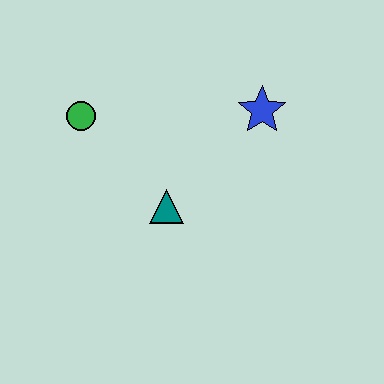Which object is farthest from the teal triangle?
The blue star is farthest from the teal triangle.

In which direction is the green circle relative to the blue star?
The green circle is to the left of the blue star.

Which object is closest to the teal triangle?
The green circle is closest to the teal triangle.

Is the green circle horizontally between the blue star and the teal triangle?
No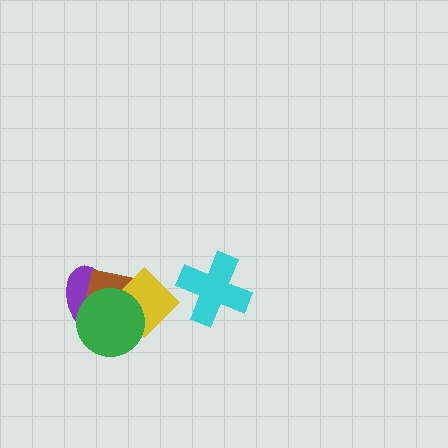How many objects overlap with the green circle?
3 objects overlap with the green circle.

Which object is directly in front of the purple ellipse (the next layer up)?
The brown rectangle is directly in front of the purple ellipse.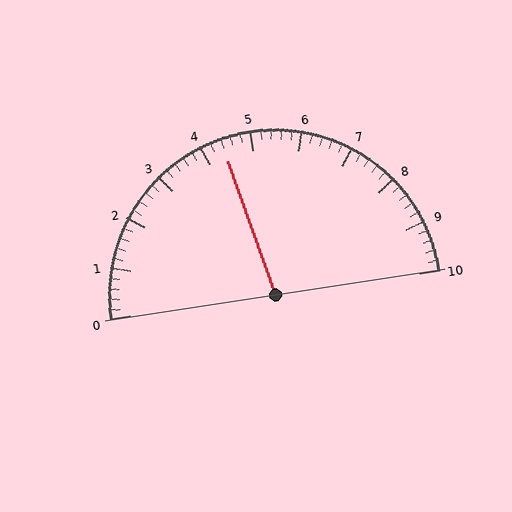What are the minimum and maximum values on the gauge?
The gauge ranges from 0 to 10.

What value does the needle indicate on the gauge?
The needle indicates approximately 4.4.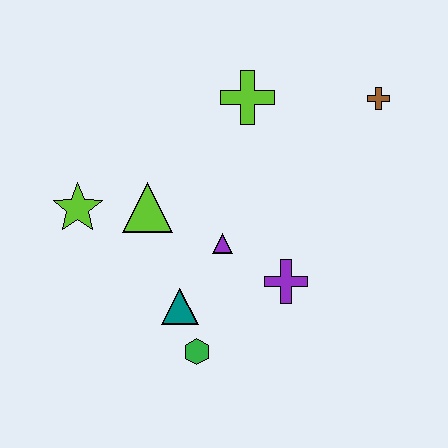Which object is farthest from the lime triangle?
The brown cross is farthest from the lime triangle.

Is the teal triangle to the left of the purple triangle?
Yes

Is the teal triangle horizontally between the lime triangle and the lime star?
No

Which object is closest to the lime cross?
The brown cross is closest to the lime cross.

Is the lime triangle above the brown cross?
No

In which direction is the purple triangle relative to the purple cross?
The purple triangle is to the left of the purple cross.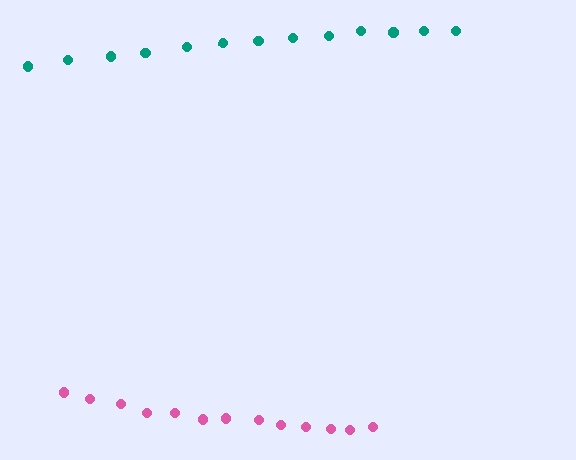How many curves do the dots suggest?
There are 2 distinct paths.